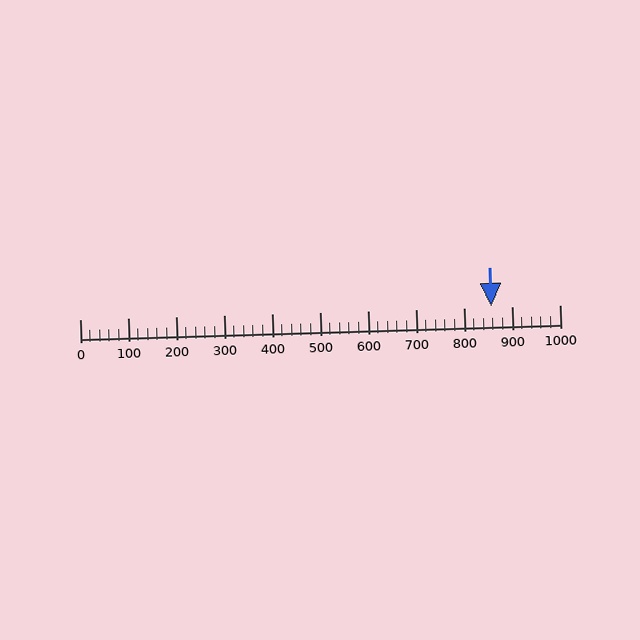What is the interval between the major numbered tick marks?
The major tick marks are spaced 100 units apart.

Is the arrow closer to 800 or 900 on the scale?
The arrow is closer to 900.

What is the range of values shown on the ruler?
The ruler shows values from 0 to 1000.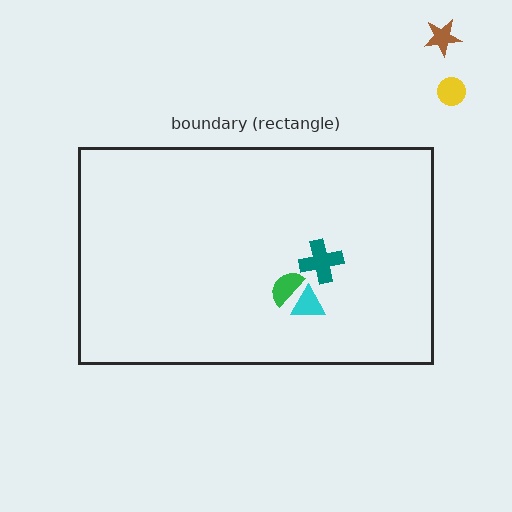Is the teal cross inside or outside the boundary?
Inside.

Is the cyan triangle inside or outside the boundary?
Inside.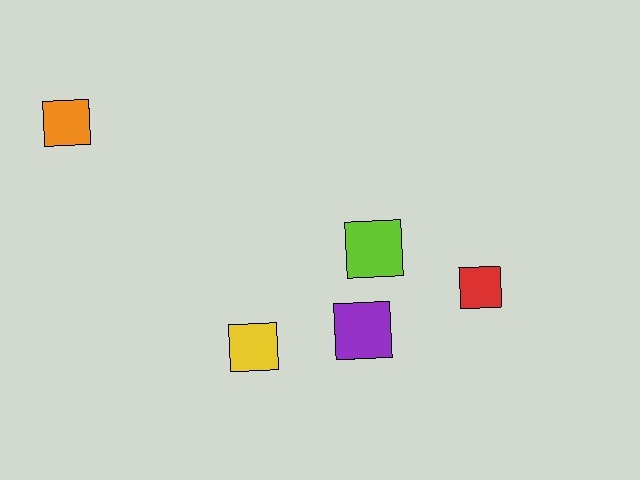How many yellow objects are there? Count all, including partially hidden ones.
There is 1 yellow object.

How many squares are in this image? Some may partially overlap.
There are 5 squares.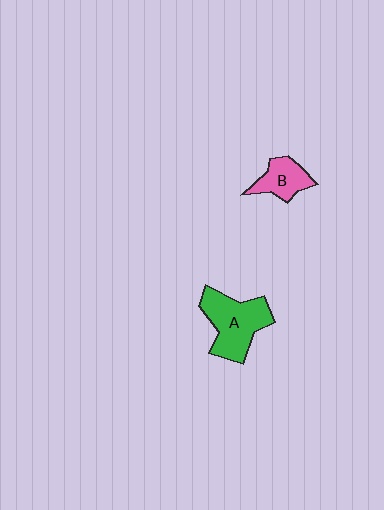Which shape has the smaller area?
Shape B (pink).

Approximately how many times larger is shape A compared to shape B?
Approximately 1.9 times.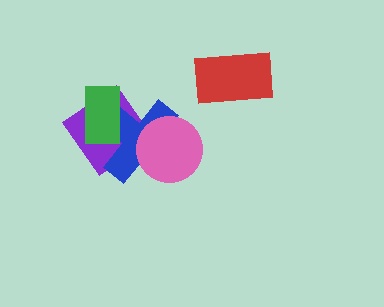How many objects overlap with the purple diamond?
2 objects overlap with the purple diamond.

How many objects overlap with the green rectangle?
2 objects overlap with the green rectangle.